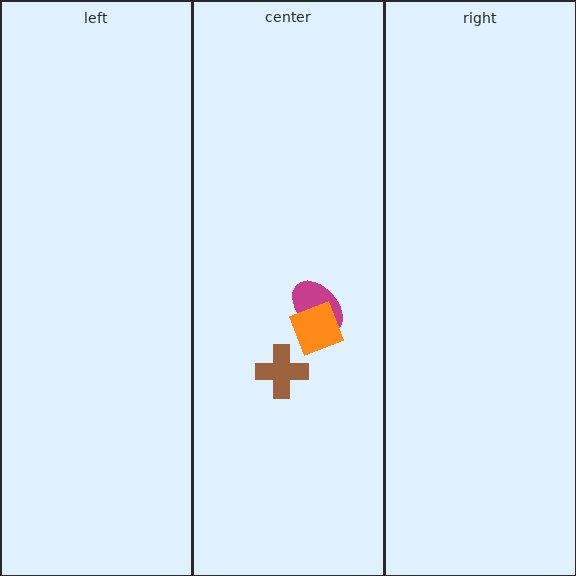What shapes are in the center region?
The brown cross, the magenta ellipse, the orange diamond.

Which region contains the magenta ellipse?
The center region.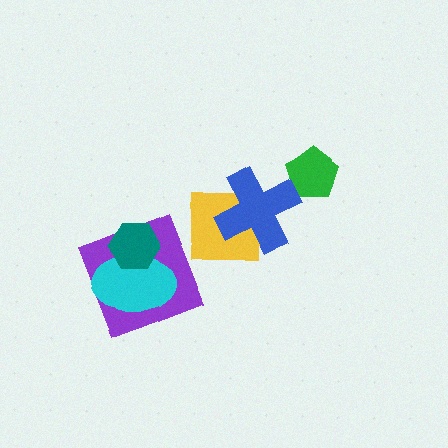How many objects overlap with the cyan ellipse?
2 objects overlap with the cyan ellipse.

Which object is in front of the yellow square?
The blue cross is in front of the yellow square.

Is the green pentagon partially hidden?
No, no other shape covers it.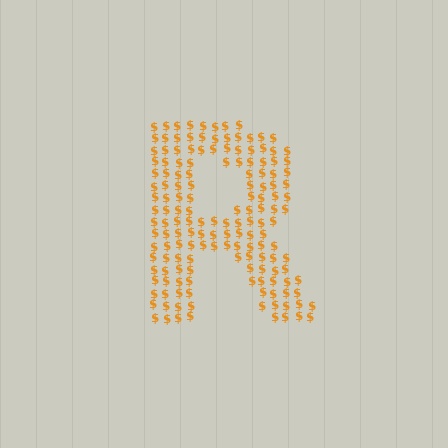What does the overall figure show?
The overall figure shows the letter R.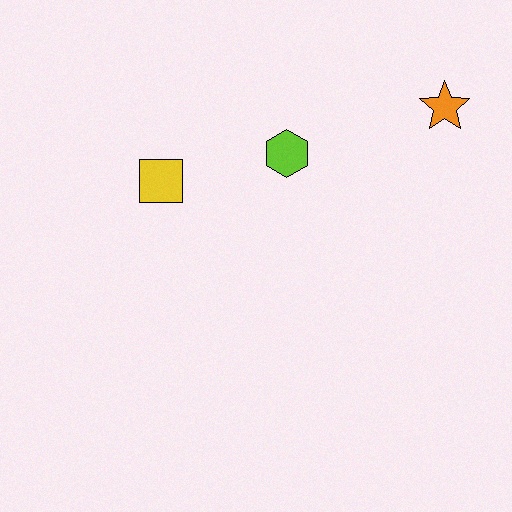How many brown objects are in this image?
There are no brown objects.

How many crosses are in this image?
There are no crosses.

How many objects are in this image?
There are 3 objects.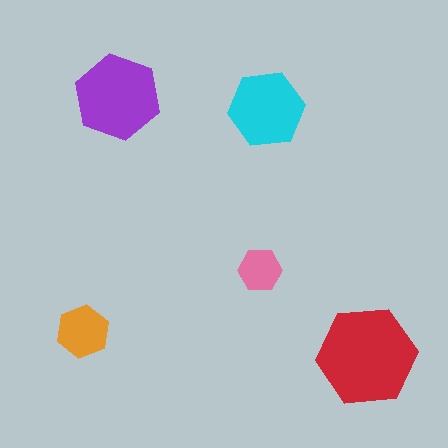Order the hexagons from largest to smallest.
the red one, the purple one, the cyan one, the orange one, the pink one.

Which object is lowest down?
The red hexagon is bottommost.